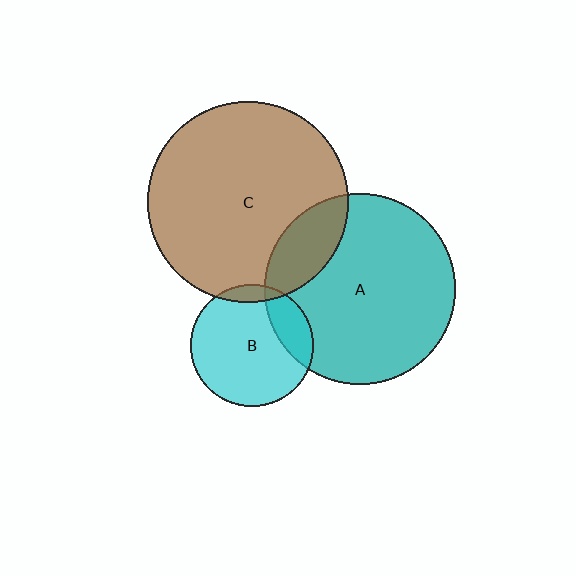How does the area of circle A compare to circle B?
Approximately 2.4 times.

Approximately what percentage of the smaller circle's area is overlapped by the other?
Approximately 5%.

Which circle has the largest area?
Circle C (brown).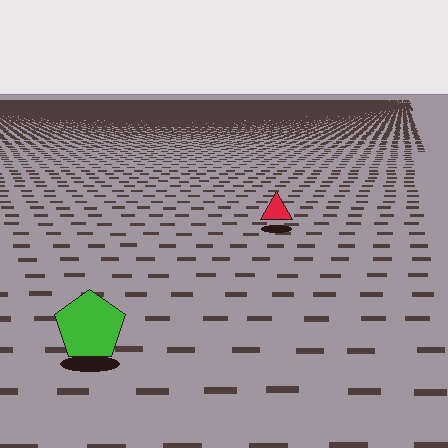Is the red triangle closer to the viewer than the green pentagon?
No. The green pentagon is closer — you can tell from the texture gradient: the ground texture is coarser near it.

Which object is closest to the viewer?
The green pentagon is closest. The texture marks near it are larger and more spread out.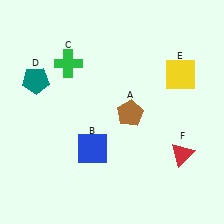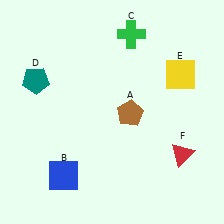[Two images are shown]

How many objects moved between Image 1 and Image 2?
2 objects moved between the two images.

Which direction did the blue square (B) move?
The blue square (B) moved left.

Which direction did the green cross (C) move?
The green cross (C) moved right.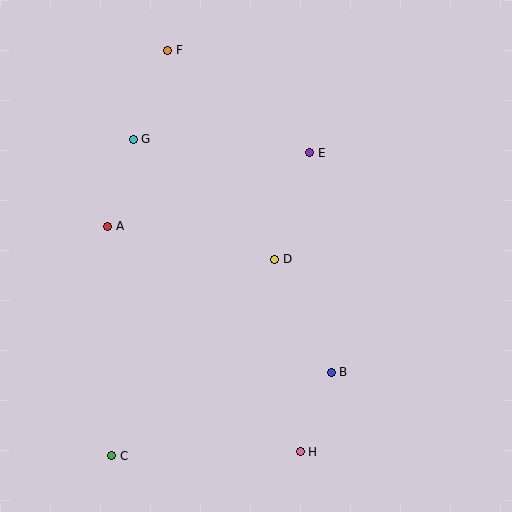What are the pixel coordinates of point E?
Point E is at (310, 153).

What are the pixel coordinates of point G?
Point G is at (133, 139).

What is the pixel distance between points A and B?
The distance between A and B is 267 pixels.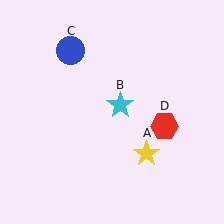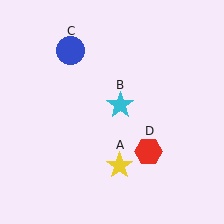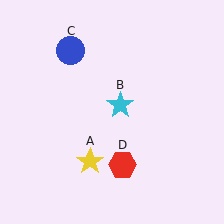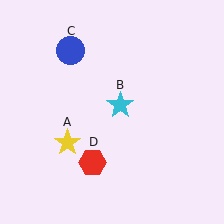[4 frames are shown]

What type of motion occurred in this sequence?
The yellow star (object A), red hexagon (object D) rotated clockwise around the center of the scene.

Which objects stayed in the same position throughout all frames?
Cyan star (object B) and blue circle (object C) remained stationary.